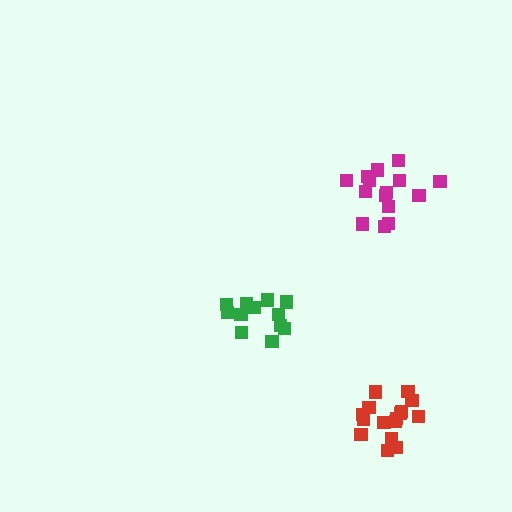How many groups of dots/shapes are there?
There are 3 groups.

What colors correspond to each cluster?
The clusters are colored: green, magenta, red.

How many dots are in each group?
Group 1: 12 dots, Group 2: 15 dots, Group 3: 16 dots (43 total).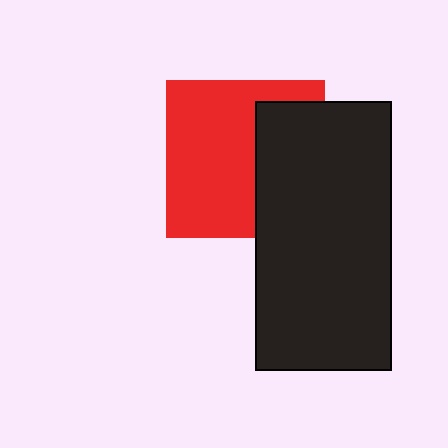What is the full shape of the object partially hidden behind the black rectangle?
The partially hidden object is a red square.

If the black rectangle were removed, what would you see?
You would see the complete red square.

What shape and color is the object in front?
The object in front is a black rectangle.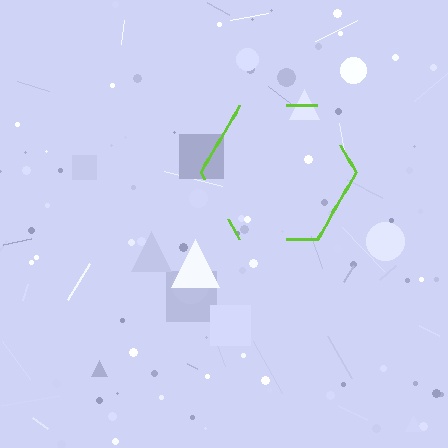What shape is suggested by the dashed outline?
The dashed outline suggests a hexagon.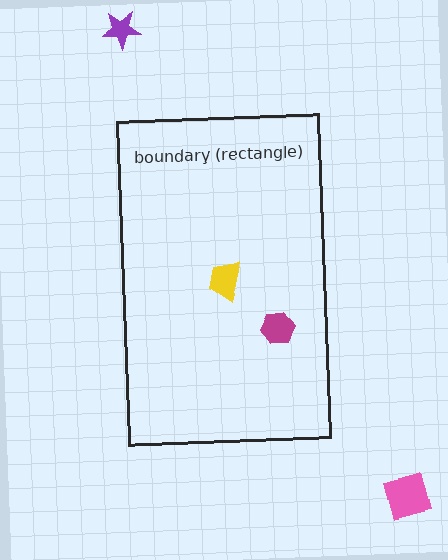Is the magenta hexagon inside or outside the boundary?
Inside.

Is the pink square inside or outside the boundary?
Outside.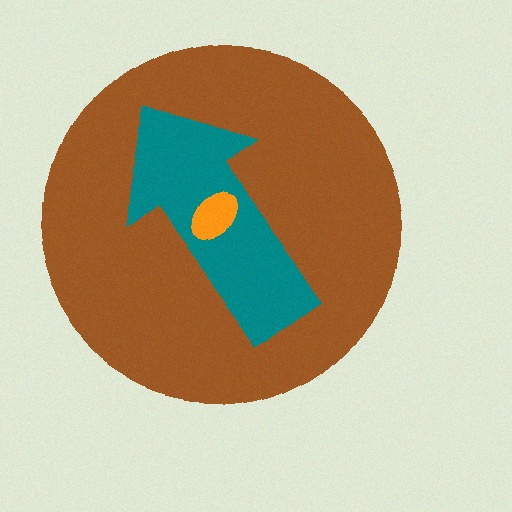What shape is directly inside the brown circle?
The teal arrow.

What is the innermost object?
The orange ellipse.